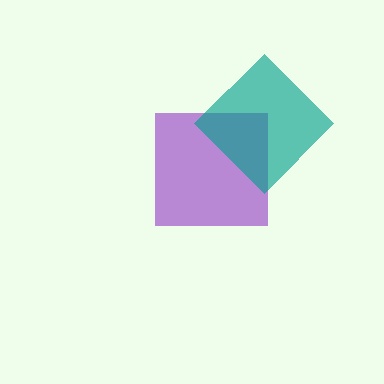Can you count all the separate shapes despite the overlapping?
Yes, there are 2 separate shapes.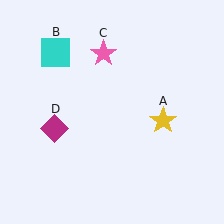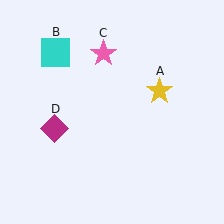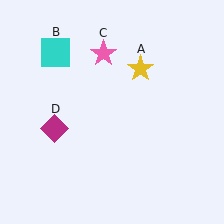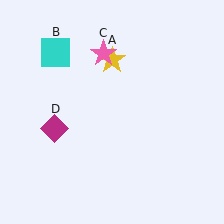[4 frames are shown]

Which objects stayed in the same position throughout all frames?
Cyan square (object B) and pink star (object C) and magenta diamond (object D) remained stationary.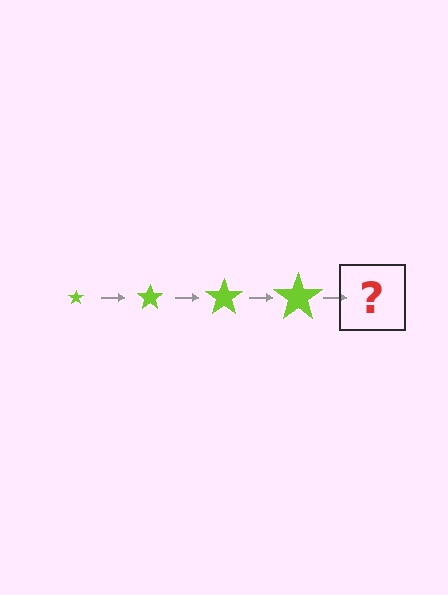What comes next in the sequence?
The next element should be a lime star, larger than the previous one.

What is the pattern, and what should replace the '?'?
The pattern is that the star gets progressively larger each step. The '?' should be a lime star, larger than the previous one.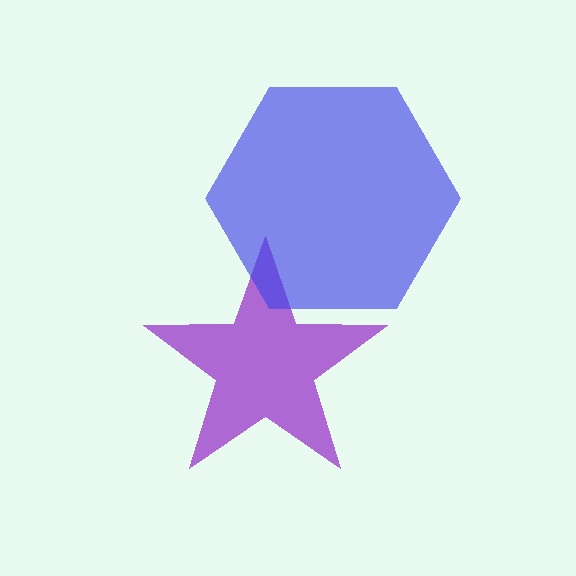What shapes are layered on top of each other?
The layered shapes are: a purple star, a blue hexagon.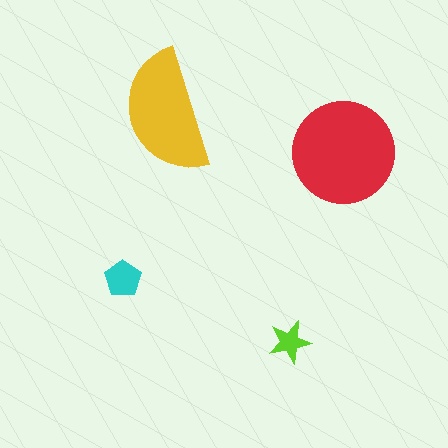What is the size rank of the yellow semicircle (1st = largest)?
2nd.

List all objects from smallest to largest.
The lime star, the cyan pentagon, the yellow semicircle, the red circle.